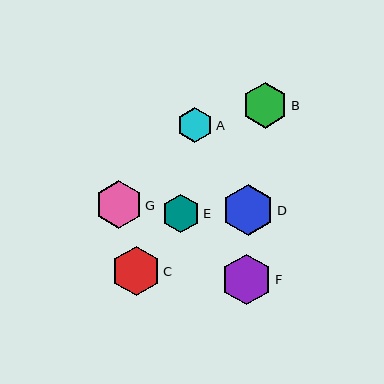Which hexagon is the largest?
Hexagon D is the largest with a size of approximately 51 pixels.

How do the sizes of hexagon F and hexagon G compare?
Hexagon F and hexagon G are approximately the same size.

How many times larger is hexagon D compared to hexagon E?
Hexagon D is approximately 1.3 times the size of hexagon E.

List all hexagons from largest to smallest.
From largest to smallest: D, F, C, G, B, E, A.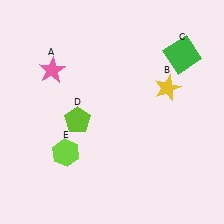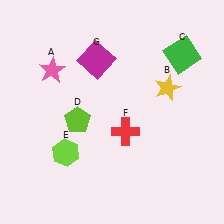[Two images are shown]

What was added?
A red cross (F), a magenta square (G) were added in Image 2.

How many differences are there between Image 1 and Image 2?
There are 2 differences between the two images.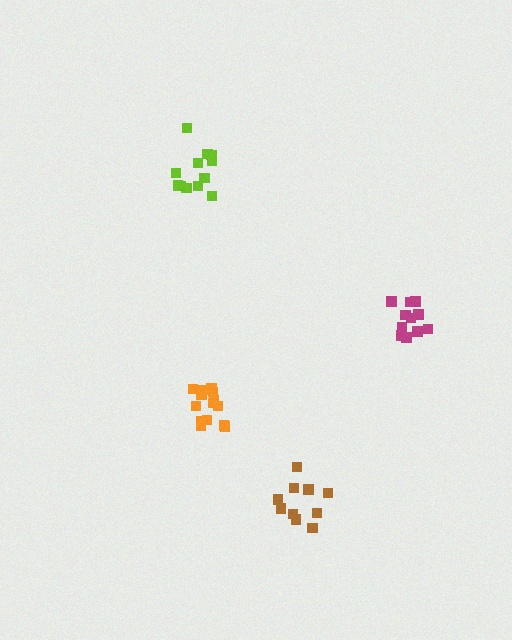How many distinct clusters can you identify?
There are 4 distinct clusters.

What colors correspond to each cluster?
The clusters are colored: brown, magenta, lime, orange.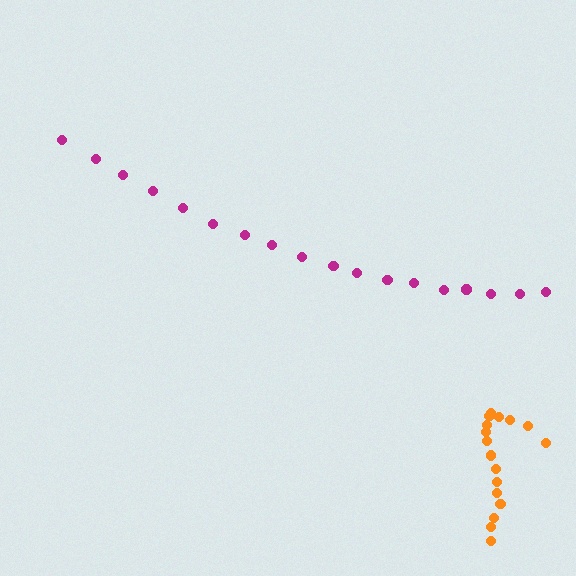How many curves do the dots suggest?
There are 2 distinct paths.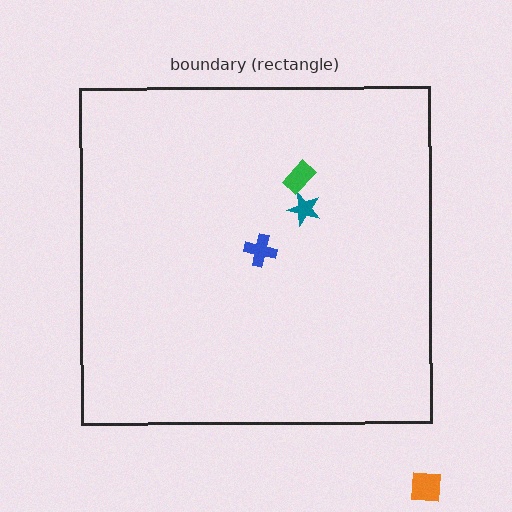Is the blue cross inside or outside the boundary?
Inside.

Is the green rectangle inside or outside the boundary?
Inside.